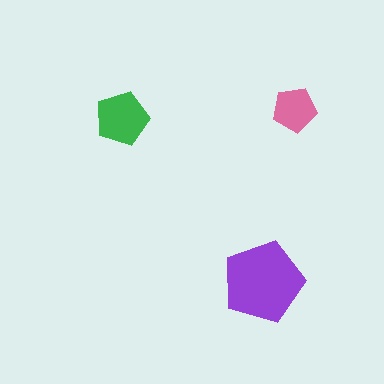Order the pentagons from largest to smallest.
the purple one, the green one, the pink one.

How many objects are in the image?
There are 3 objects in the image.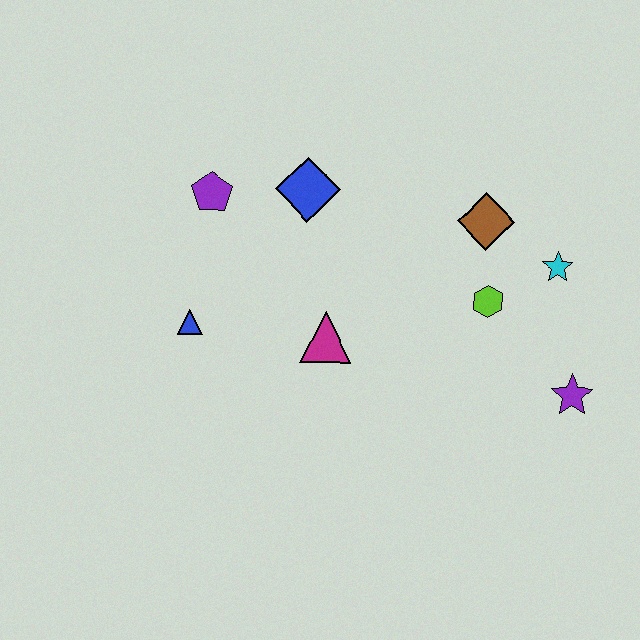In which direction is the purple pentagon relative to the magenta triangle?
The purple pentagon is above the magenta triangle.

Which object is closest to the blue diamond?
The purple pentagon is closest to the blue diamond.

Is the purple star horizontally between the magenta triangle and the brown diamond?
No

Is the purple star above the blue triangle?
No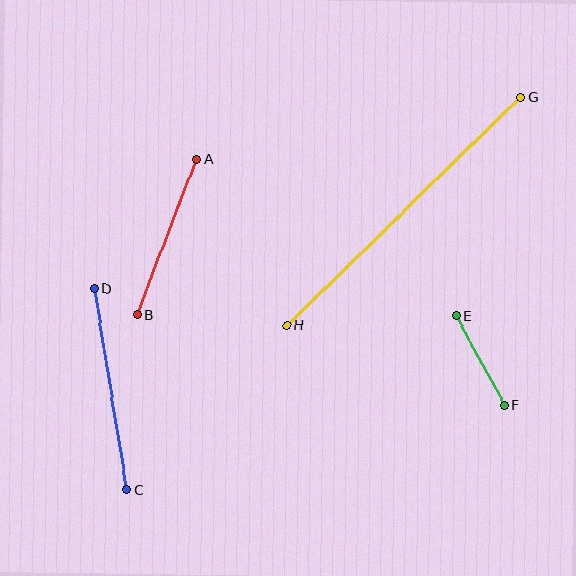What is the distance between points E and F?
The distance is approximately 101 pixels.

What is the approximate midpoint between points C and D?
The midpoint is at approximately (111, 389) pixels.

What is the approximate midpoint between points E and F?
The midpoint is at approximately (480, 361) pixels.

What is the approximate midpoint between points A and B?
The midpoint is at approximately (167, 237) pixels.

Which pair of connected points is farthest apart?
Points G and H are farthest apart.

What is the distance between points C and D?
The distance is approximately 204 pixels.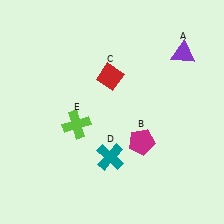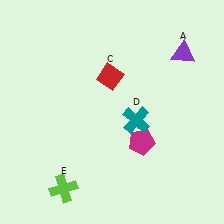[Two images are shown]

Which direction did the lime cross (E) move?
The lime cross (E) moved down.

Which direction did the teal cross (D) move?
The teal cross (D) moved up.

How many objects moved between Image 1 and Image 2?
2 objects moved between the two images.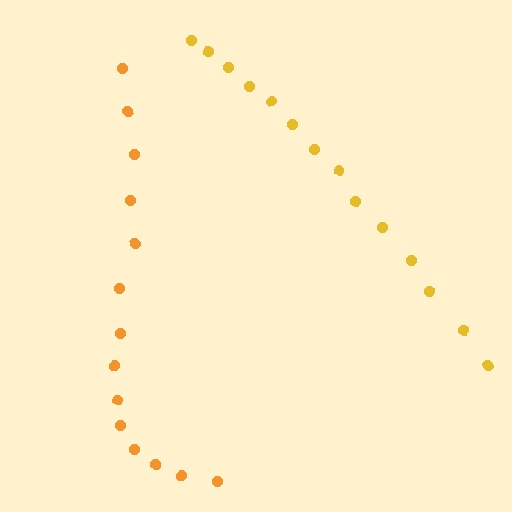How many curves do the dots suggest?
There are 2 distinct paths.